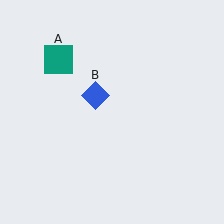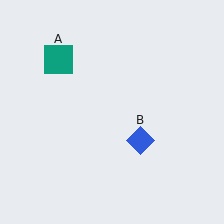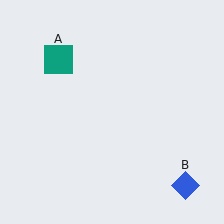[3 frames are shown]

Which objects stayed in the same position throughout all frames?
Teal square (object A) remained stationary.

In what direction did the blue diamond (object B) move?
The blue diamond (object B) moved down and to the right.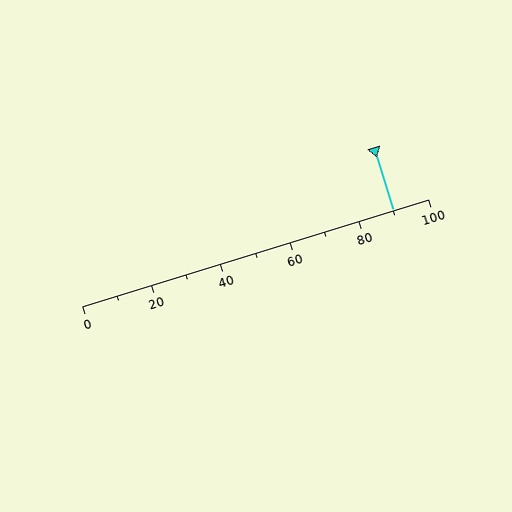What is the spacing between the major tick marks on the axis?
The major ticks are spaced 20 apart.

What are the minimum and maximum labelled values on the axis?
The axis runs from 0 to 100.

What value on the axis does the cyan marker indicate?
The marker indicates approximately 90.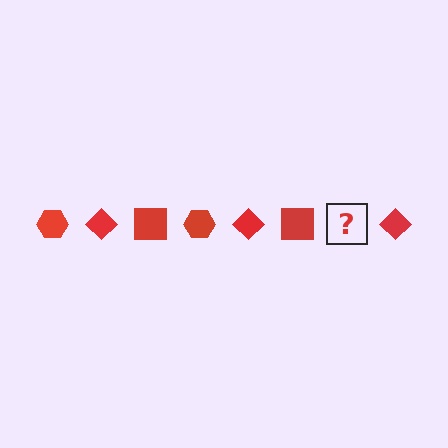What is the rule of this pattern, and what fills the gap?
The rule is that the pattern cycles through hexagon, diamond, square shapes in red. The gap should be filled with a red hexagon.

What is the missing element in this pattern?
The missing element is a red hexagon.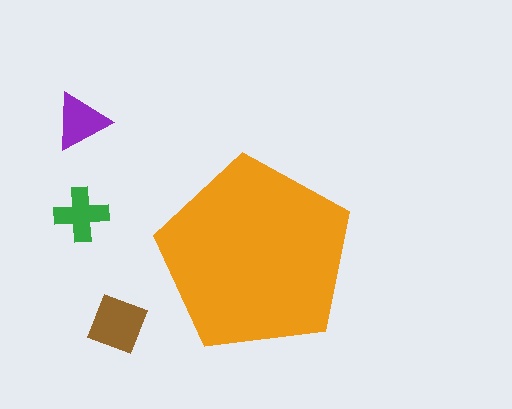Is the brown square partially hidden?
No, the brown square is fully visible.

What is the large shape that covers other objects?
An orange pentagon.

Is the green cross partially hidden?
No, the green cross is fully visible.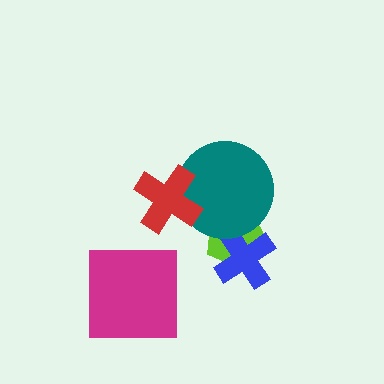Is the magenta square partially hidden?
No, no other shape covers it.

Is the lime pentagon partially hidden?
Yes, it is partially covered by another shape.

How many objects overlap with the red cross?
1 object overlaps with the red cross.